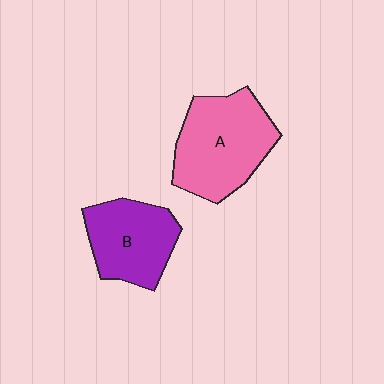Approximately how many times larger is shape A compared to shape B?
Approximately 1.3 times.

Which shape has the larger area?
Shape A (pink).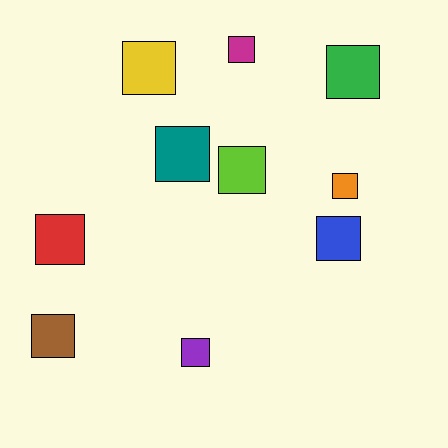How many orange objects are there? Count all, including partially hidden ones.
There is 1 orange object.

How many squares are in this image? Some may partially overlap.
There are 10 squares.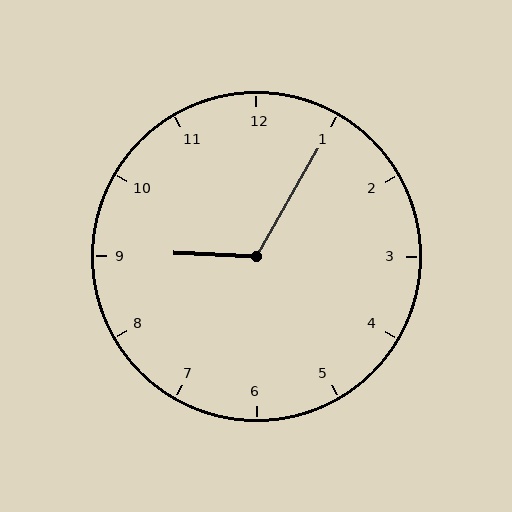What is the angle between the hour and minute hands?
Approximately 118 degrees.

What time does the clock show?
9:05.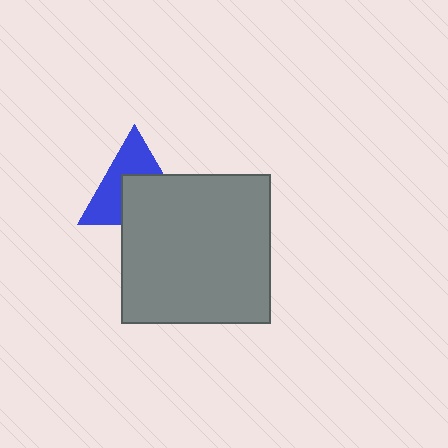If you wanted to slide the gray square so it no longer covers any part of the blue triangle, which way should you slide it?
Slide it down — that is the most direct way to separate the two shapes.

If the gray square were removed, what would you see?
You would see the complete blue triangle.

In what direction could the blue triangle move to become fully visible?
The blue triangle could move up. That would shift it out from behind the gray square entirely.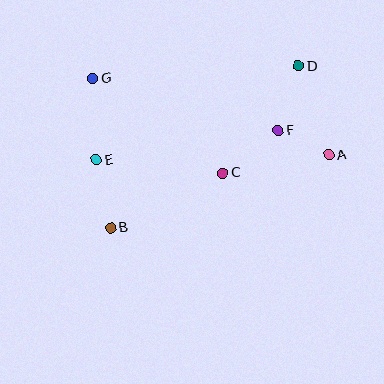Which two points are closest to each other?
Points A and F are closest to each other.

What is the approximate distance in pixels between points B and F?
The distance between B and F is approximately 193 pixels.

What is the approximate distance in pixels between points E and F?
The distance between E and F is approximately 184 pixels.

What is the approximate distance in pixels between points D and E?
The distance between D and E is approximately 223 pixels.